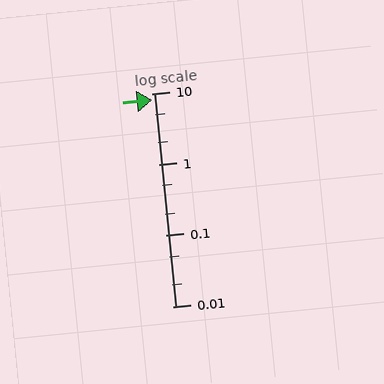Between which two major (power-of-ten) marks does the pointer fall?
The pointer is between 1 and 10.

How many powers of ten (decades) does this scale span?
The scale spans 3 decades, from 0.01 to 10.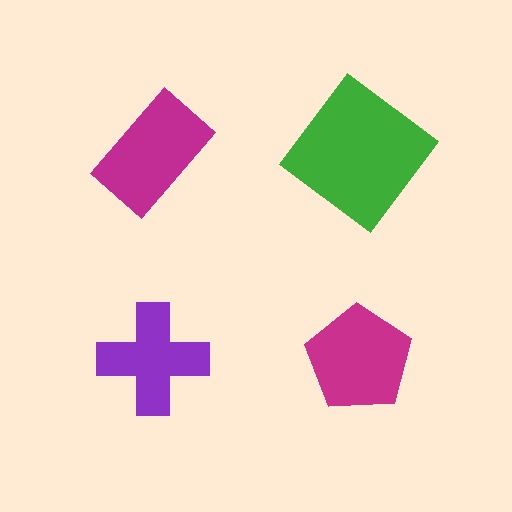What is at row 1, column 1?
A magenta rectangle.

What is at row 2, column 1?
A purple cross.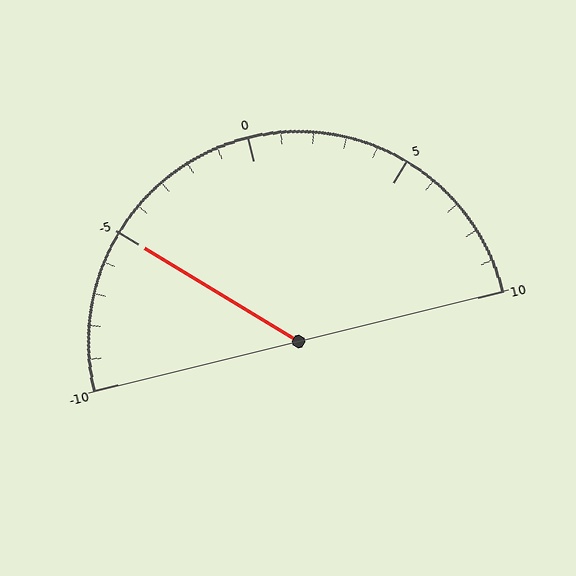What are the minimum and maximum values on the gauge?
The gauge ranges from -10 to 10.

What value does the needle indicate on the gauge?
The needle indicates approximately -5.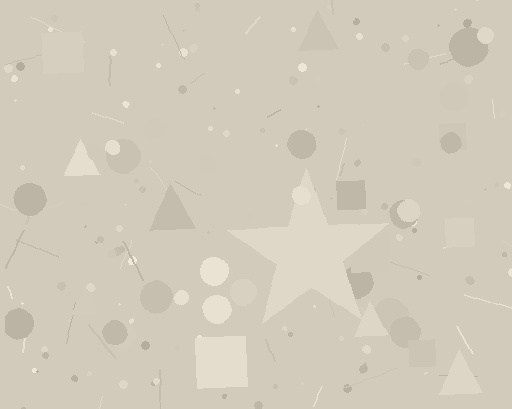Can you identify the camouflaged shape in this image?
The camouflaged shape is a star.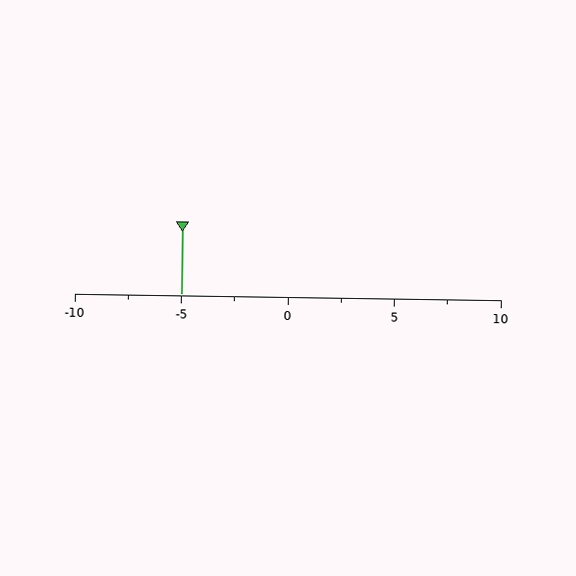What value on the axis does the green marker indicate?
The marker indicates approximately -5.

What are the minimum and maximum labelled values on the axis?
The axis runs from -10 to 10.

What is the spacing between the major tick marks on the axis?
The major ticks are spaced 5 apart.